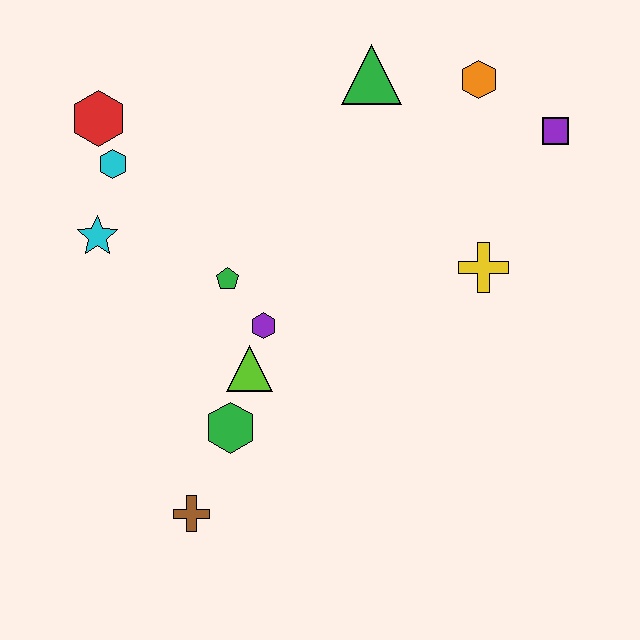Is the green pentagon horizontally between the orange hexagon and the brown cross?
Yes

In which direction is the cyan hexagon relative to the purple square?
The cyan hexagon is to the left of the purple square.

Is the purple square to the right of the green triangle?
Yes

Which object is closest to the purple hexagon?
The lime triangle is closest to the purple hexagon.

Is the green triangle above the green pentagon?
Yes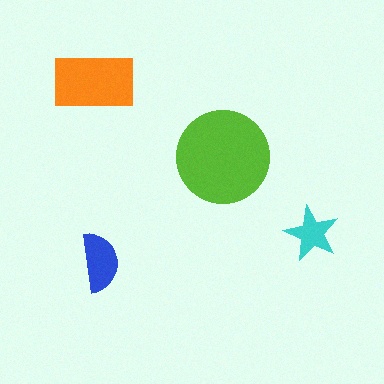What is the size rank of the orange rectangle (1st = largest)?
2nd.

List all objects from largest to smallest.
The lime circle, the orange rectangle, the blue semicircle, the cyan star.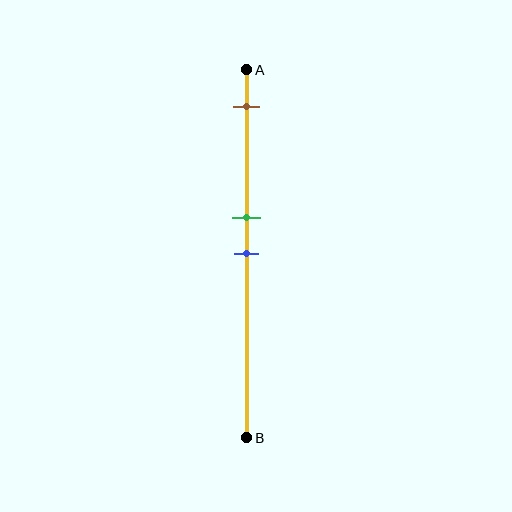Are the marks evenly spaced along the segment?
No, the marks are not evenly spaced.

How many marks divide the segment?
There are 3 marks dividing the segment.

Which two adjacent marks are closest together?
The green and blue marks are the closest adjacent pair.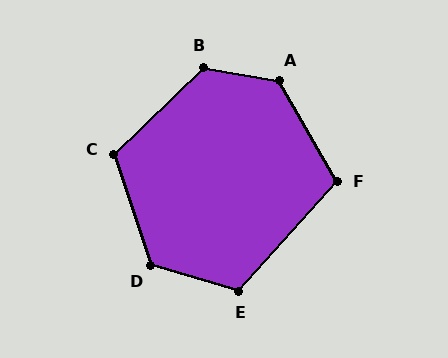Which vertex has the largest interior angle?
A, at approximately 129 degrees.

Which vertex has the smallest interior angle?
F, at approximately 108 degrees.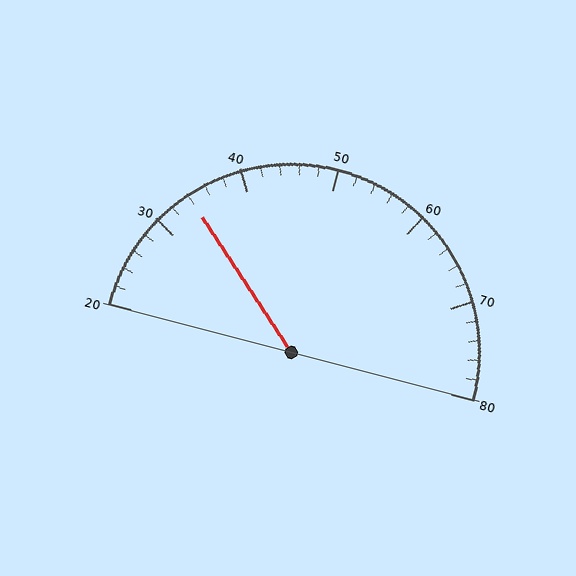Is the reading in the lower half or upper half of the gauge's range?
The reading is in the lower half of the range (20 to 80).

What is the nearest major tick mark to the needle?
The nearest major tick mark is 30.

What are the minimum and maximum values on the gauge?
The gauge ranges from 20 to 80.